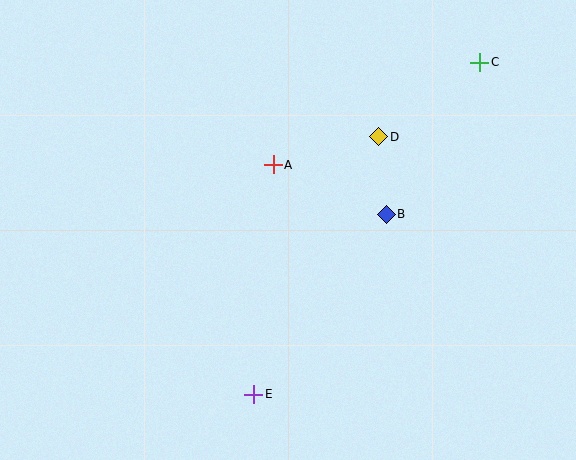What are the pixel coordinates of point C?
Point C is at (480, 62).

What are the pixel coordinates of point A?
Point A is at (273, 165).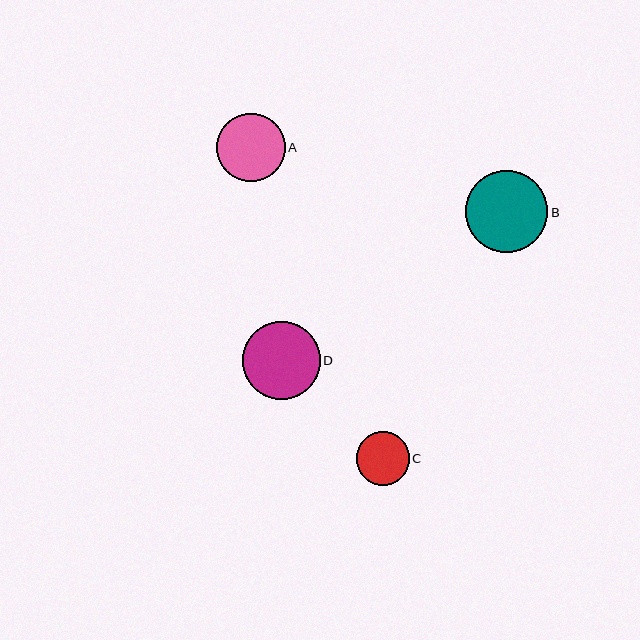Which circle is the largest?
Circle B is the largest with a size of approximately 82 pixels.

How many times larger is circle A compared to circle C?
Circle A is approximately 1.3 times the size of circle C.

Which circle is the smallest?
Circle C is the smallest with a size of approximately 53 pixels.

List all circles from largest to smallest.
From largest to smallest: B, D, A, C.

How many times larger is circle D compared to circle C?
Circle D is approximately 1.5 times the size of circle C.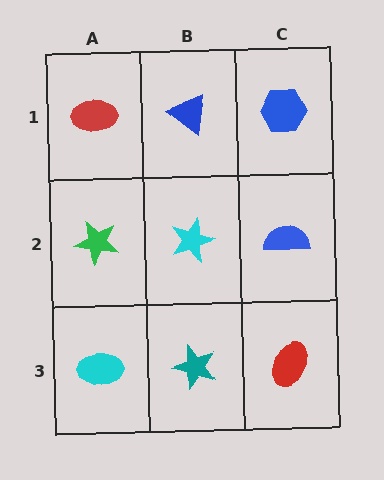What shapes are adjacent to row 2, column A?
A red ellipse (row 1, column A), a cyan ellipse (row 3, column A), a cyan star (row 2, column B).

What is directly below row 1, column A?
A green star.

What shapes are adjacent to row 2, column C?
A blue hexagon (row 1, column C), a red ellipse (row 3, column C), a cyan star (row 2, column B).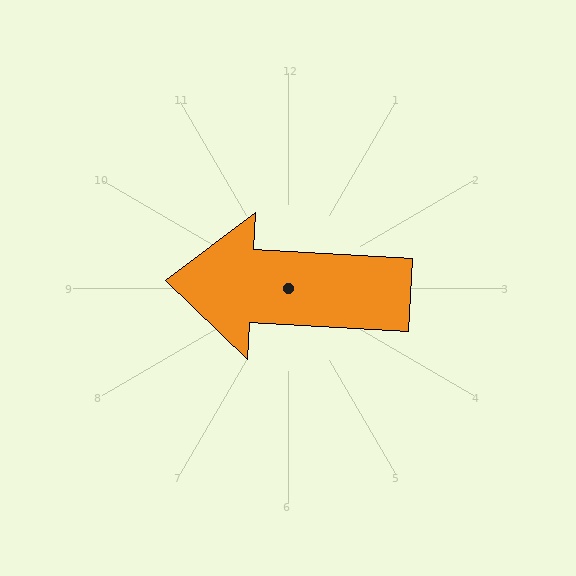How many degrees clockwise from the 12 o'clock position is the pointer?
Approximately 273 degrees.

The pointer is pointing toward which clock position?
Roughly 9 o'clock.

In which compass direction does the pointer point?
West.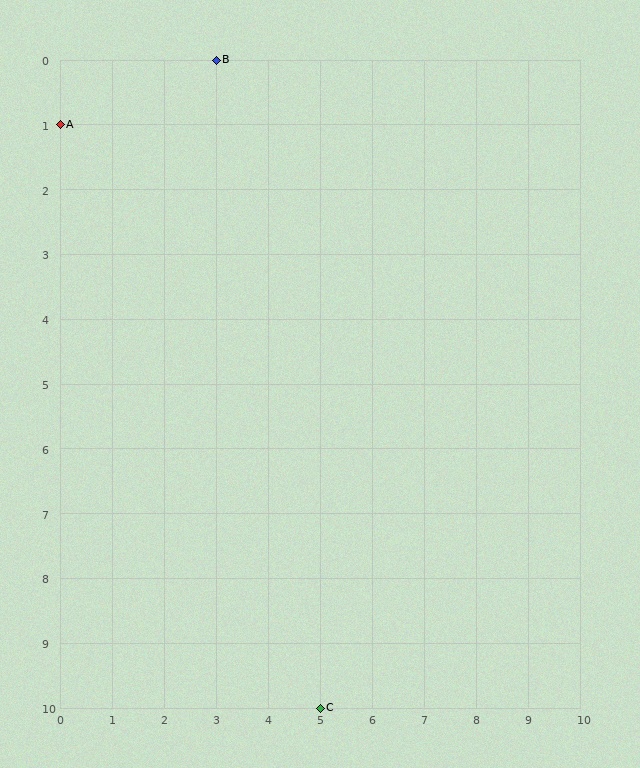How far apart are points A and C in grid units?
Points A and C are 5 columns and 9 rows apart (about 10.3 grid units diagonally).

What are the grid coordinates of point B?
Point B is at grid coordinates (3, 0).